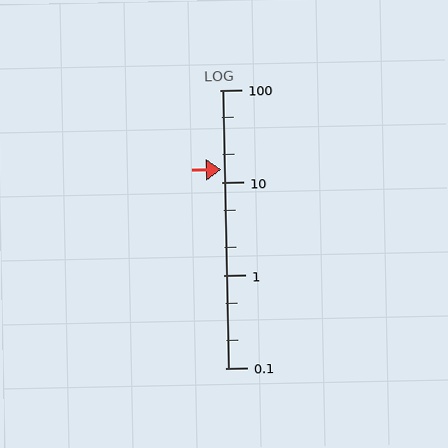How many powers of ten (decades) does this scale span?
The scale spans 3 decades, from 0.1 to 100.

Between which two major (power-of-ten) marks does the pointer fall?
The pointer is between 10 and 100.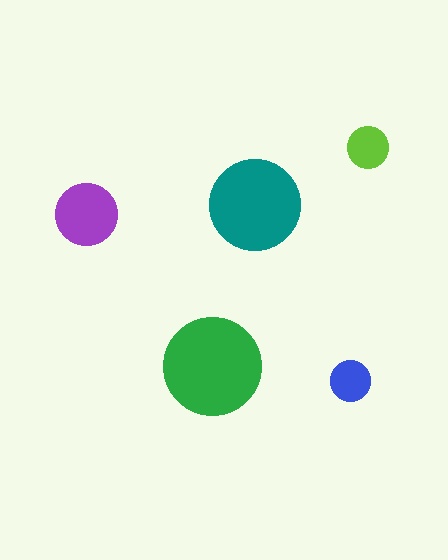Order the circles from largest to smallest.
the green one, the teal one, the purple one, the lime one, the blue one.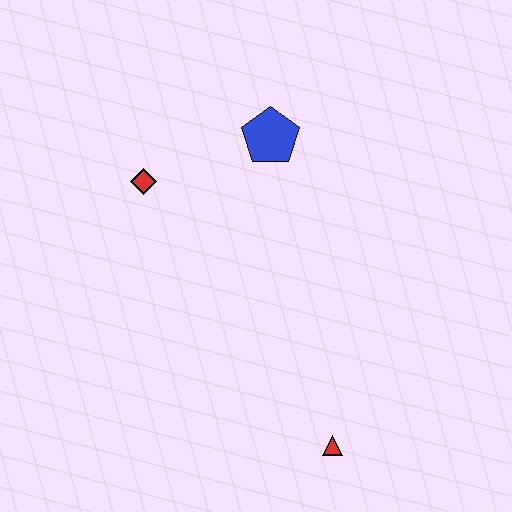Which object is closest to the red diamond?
The blue pentagon is closest to the red diamond.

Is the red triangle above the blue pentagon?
No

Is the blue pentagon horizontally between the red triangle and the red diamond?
Yes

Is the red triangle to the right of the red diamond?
Yes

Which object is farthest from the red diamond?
The red triangle is farthest from the red diamond.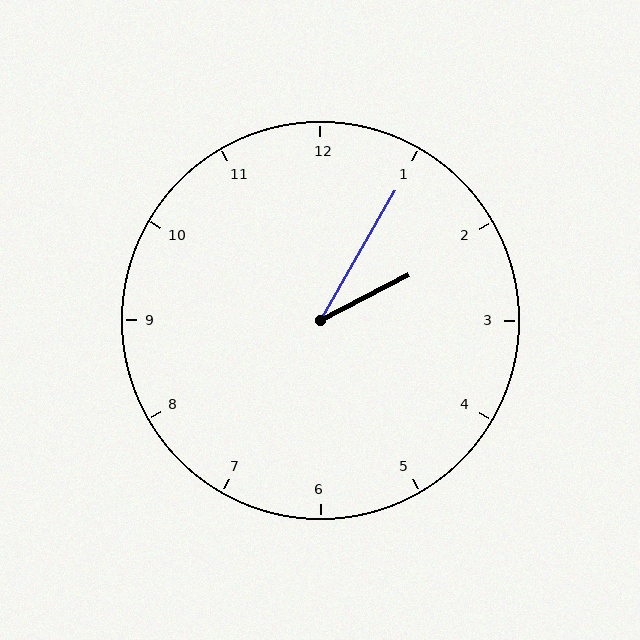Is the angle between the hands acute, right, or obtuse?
It is acute.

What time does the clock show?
2:05.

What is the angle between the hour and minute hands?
Approximately 32 degrees.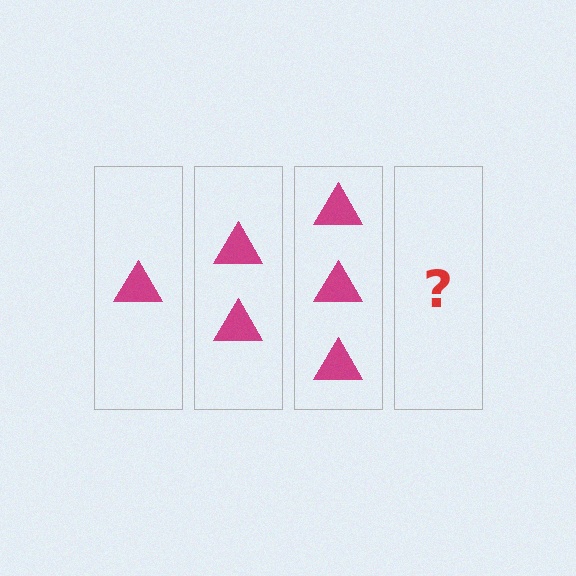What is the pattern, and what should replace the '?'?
The pattern is that each step adds one more triangle. The '?' should be 4 triangles.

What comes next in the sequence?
The next element should be 4 triangles.